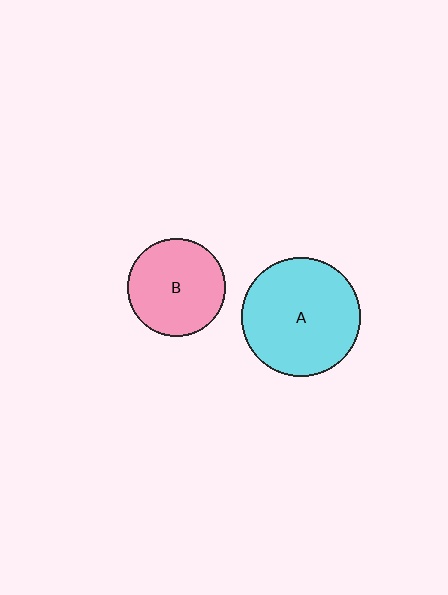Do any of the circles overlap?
No, none of the circles overlap.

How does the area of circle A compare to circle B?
Approximately 1.5 times.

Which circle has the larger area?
Circle A (cyan).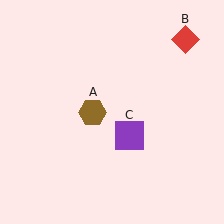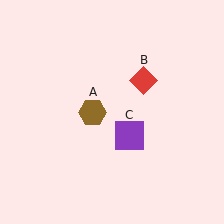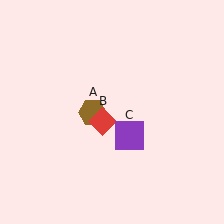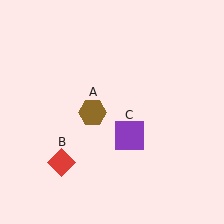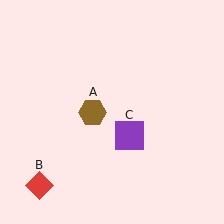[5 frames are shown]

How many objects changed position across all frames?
1 object changed position: red diamond (object B).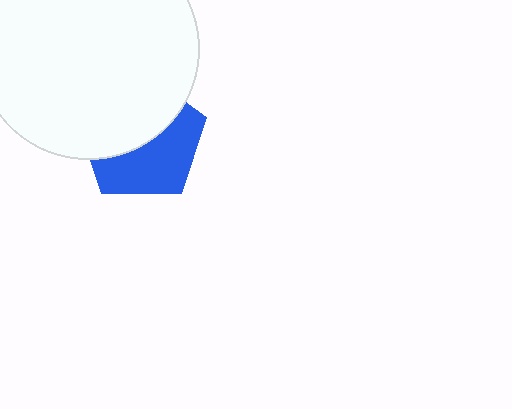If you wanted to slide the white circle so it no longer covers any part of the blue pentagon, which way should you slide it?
Slide it up — that is the most direct way to separate the two shapes.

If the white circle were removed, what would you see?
You would see the complete blue pentagon.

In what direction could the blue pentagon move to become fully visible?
The blue pentagon could move down. That would shift it out from behind the white circle entirely.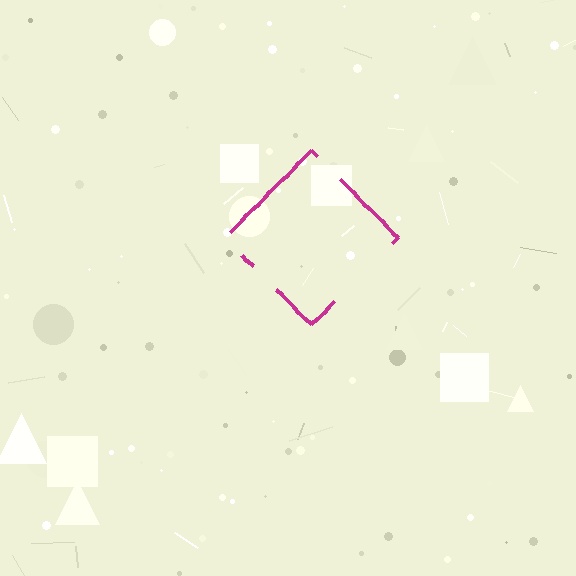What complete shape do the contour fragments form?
The contour fragments form a diamond.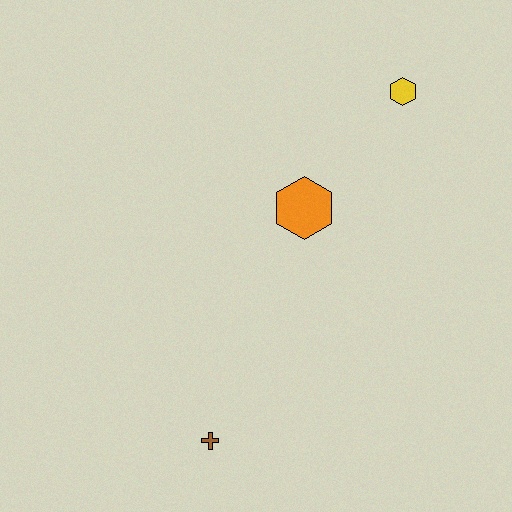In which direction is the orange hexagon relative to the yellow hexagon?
The orange hexagon is below the yellow hexagon.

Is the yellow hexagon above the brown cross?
Yes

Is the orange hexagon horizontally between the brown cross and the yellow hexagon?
Yes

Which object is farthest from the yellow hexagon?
The brown cross is farthest from the yellow hexagon.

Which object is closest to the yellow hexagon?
The orange hexagon is closest to the yellow hexagon.